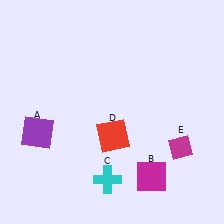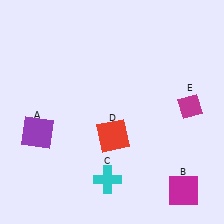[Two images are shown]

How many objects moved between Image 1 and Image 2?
2 objects moved between the two images.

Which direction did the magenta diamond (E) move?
The magenta diamond (E) moved up.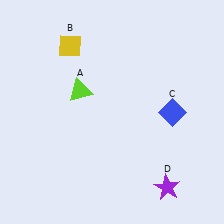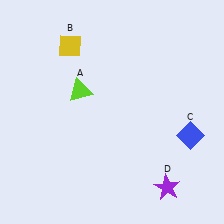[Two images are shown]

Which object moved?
The blue diamond (C) moved down.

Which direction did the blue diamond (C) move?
The blue diamond (C) moved down.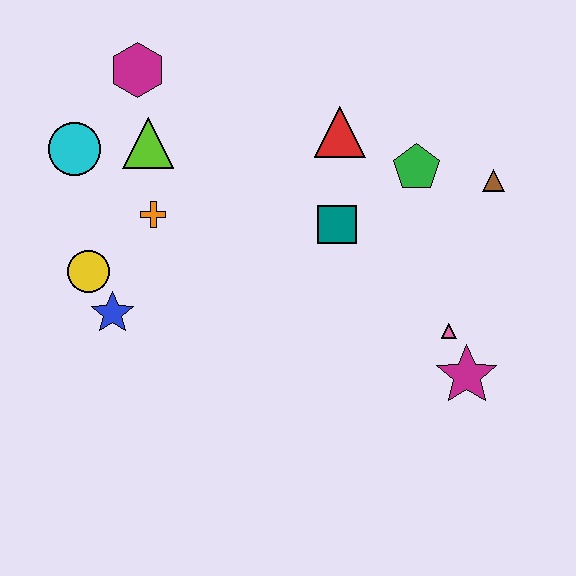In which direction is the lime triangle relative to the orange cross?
The lime triangle is above the orange cross.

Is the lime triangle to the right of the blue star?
Yes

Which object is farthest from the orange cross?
The magenta star is farthest from the orange cross.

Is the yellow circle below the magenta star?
No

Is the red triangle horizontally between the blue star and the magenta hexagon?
No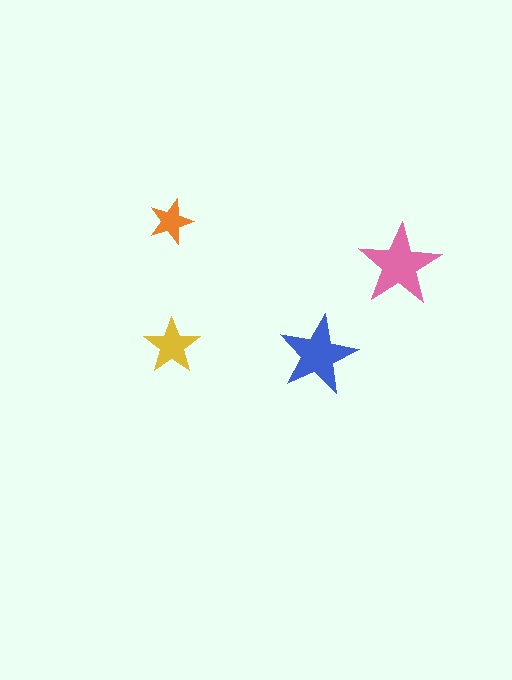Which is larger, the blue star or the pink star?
The pink one.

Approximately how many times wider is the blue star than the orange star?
About 2 times wider.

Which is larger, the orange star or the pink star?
The pink one.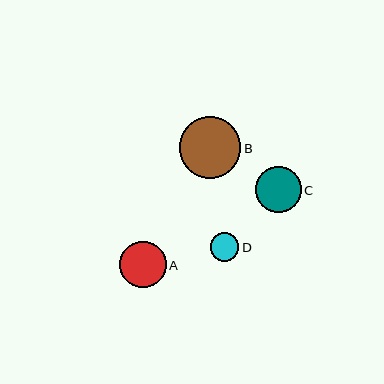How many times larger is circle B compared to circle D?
Circle B is approximately 2.2 times the size of circle D.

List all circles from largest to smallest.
From largest to smallest: B, A, C, D.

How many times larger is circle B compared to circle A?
Circle B is approximately 1.3 times the size of circle A.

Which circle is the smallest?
Circle D is the smallest with a size of approximately 28 pixels.